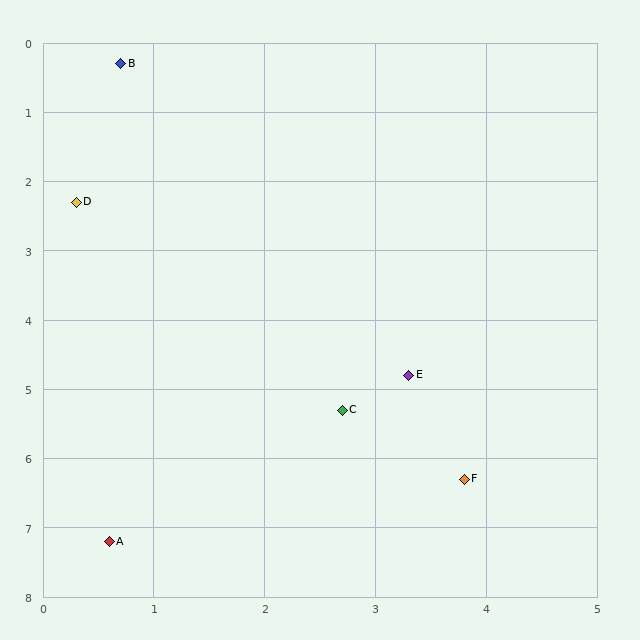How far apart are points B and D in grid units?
Points B and D are about 2.0 grid units apart.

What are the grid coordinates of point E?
Point E is at approximately (3.3, 4.8).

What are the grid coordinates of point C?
Point C is at approximately (2.7, 5.3).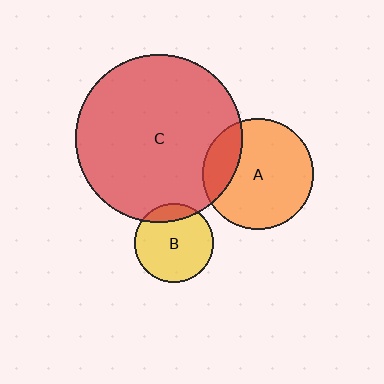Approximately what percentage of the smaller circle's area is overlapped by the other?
Approximately 15%.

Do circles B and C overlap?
Yes.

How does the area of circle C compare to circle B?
Approximately 4.6 times.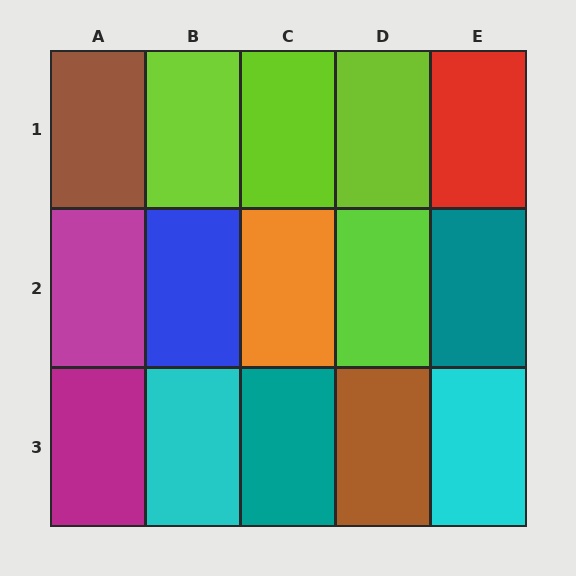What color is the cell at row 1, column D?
Lime.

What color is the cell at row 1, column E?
Red.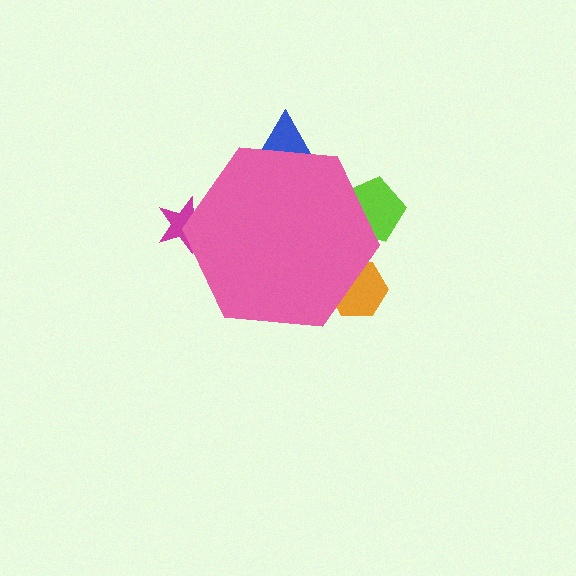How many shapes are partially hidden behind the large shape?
4 shapes are partially hidden.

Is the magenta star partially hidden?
Yes, the magenta star is partially hidden behind the pink hexagon.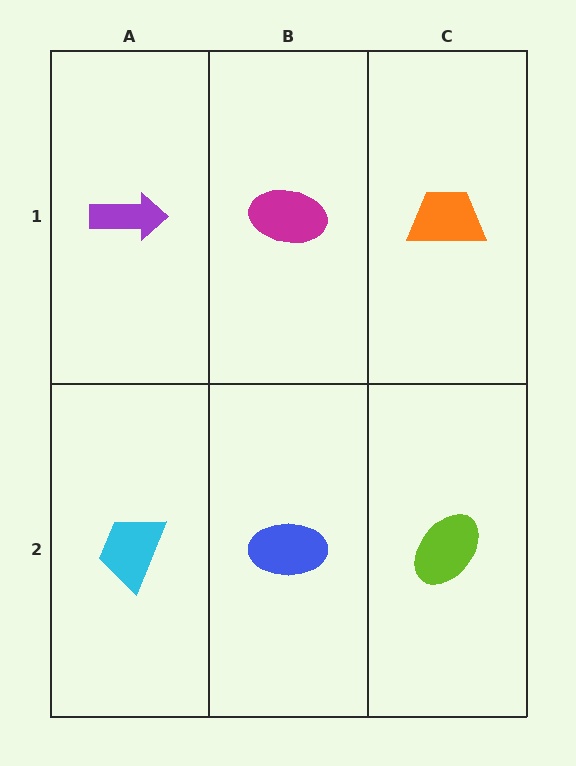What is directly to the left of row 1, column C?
A magenta ellipse.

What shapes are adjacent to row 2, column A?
A purple arrow (row 1, column A), a blue ellipse (row 2, column B).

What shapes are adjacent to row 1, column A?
A cyan trapezoid (row 2, column A), a magenta ellipse (row 1, column B).